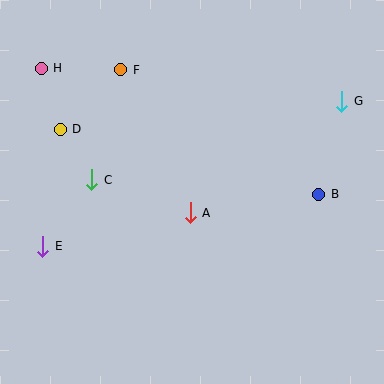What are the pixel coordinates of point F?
Point F is at (121, 70).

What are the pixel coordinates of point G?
Point G is at (342, 101).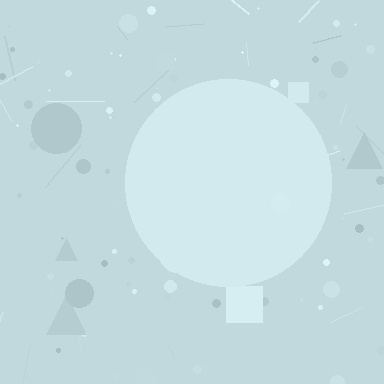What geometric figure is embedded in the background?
A circle is embedded in the background.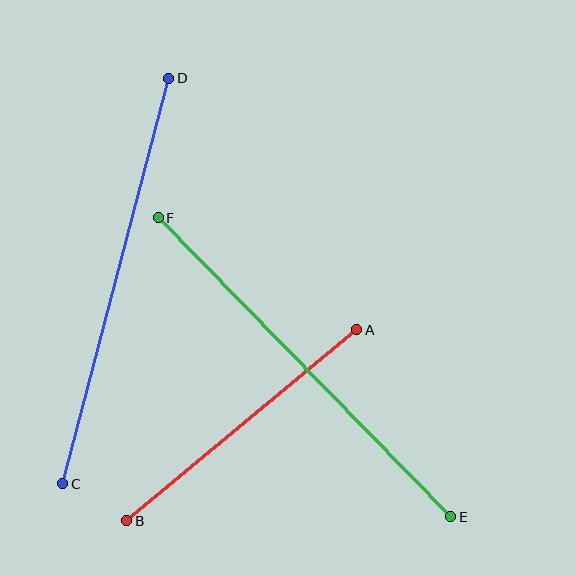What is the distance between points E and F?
The distance is approximately 419 pixels.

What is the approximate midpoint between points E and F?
The midpoint is at approximately (304, 367) pixels.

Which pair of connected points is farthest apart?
Points C and D are farthest apart.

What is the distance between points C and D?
The distance is approximately 419 pixels.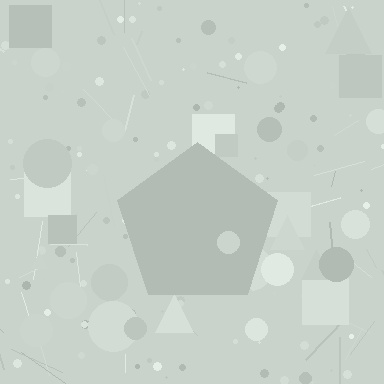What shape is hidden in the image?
A pentagon is hidden in the image.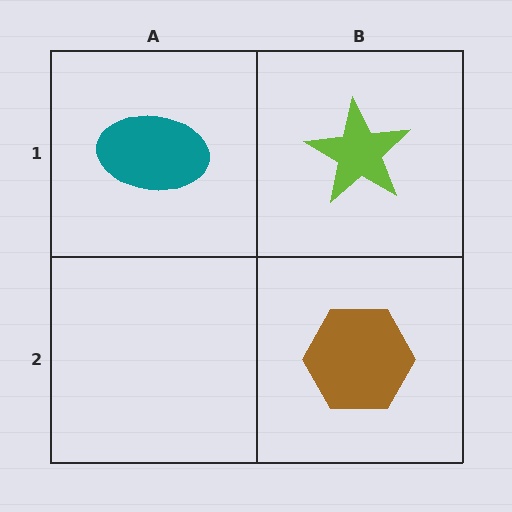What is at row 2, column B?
A brown hexagon.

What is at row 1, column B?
A lime star.